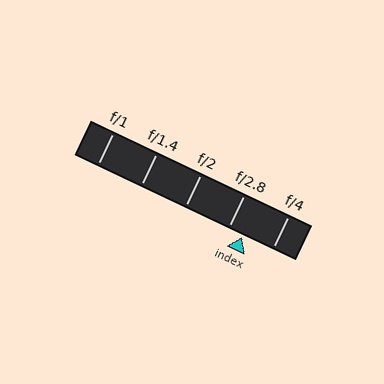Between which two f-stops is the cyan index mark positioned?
The index mark is between f/2.8 and f/4.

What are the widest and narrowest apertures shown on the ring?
The widest aperture shown is f/1 and the narrowest is f/4.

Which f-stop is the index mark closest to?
The index mark is closest to f/2.8.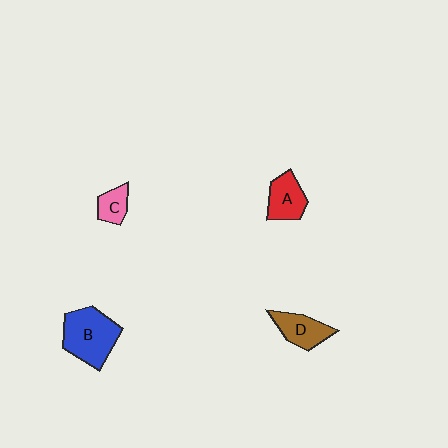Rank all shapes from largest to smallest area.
From largest to smallest: B (blue), A (red), D (brown), C (pink).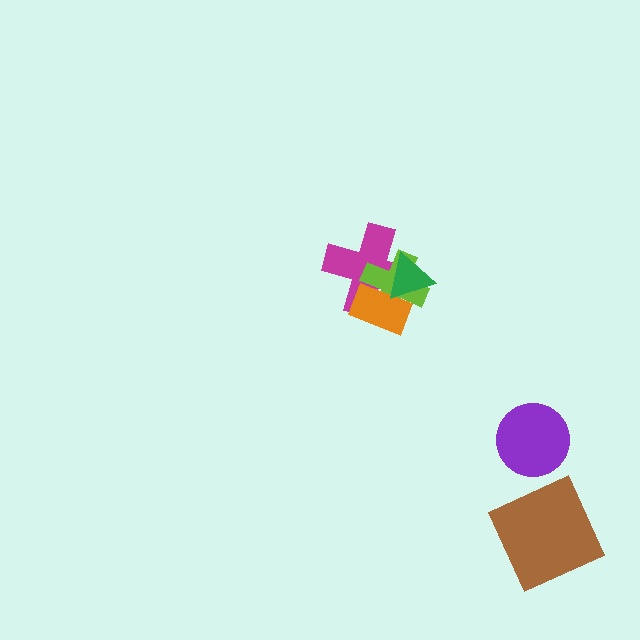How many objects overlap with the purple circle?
0 objects overlap with the purple circle.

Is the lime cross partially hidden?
Yes, it is partially covered by another shape.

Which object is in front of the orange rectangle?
The green triangle is in front of the orange rectangle.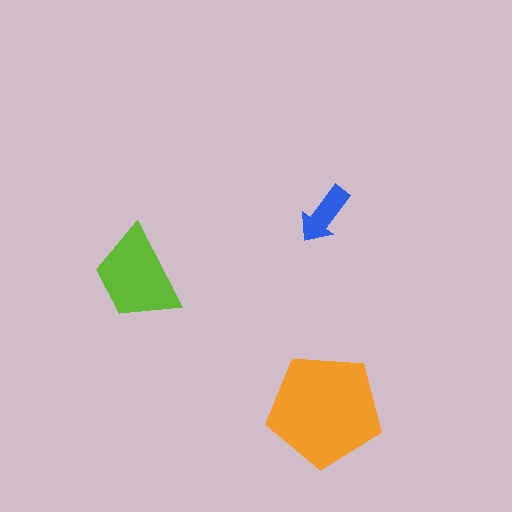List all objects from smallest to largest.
The blue arrow, the lime trapezoid, the orange pentagon.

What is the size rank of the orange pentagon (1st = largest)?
1st.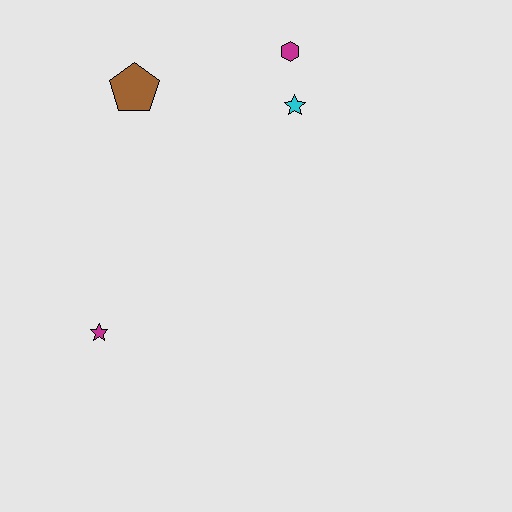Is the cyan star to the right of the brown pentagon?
Yes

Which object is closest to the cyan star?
The magenta hexagon is closest to the cyan star.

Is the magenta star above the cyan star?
No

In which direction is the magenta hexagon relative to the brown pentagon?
The magenta hexagon is to the right of the brown pentagon.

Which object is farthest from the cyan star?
The magenta star is farthest from the cyan star.